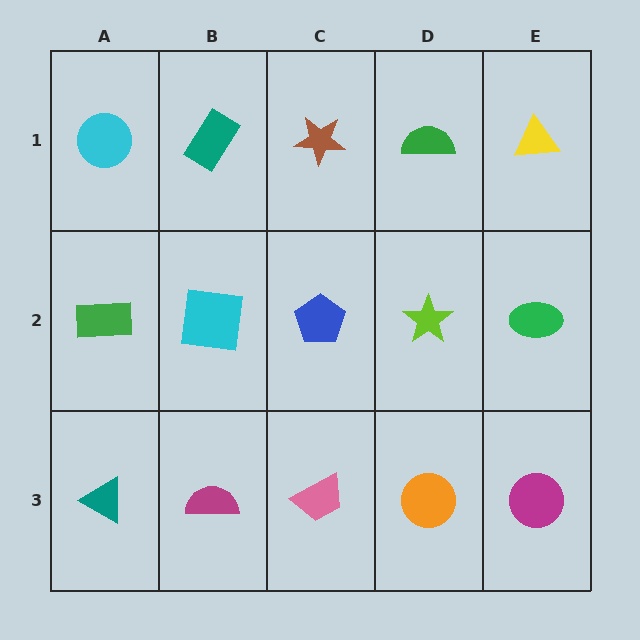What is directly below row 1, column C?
A blue pentagon.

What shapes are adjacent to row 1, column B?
A cyan square (row 2, column B), a cyan circle (row 1, column A), a brown star (row 1, column C).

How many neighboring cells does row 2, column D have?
4.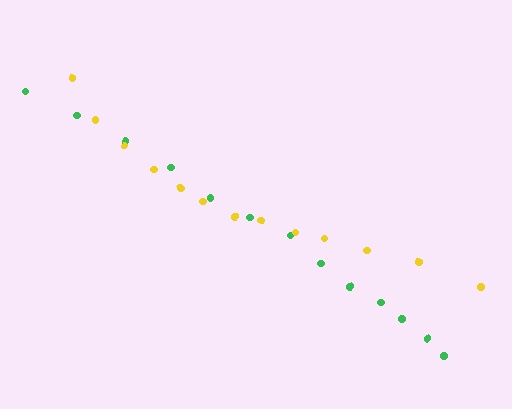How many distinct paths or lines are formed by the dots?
There are 2 distinct paths.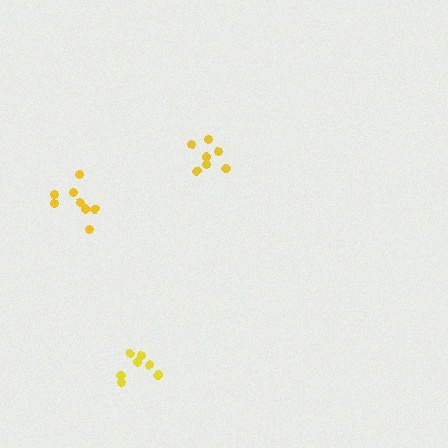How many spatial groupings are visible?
There are 3 spatial groupings.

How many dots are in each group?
Group 1: 8 dots, Group 2: 7 dots, Group 3: 8 dots (23 total).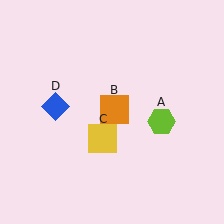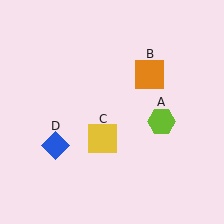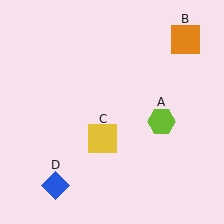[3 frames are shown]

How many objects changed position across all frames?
2 objects changed position: orange square (object B), blue diamond (object D).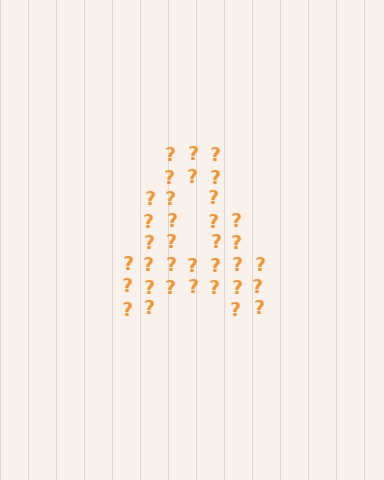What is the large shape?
The large shape is the letter A.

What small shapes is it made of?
It is made of small question marks.